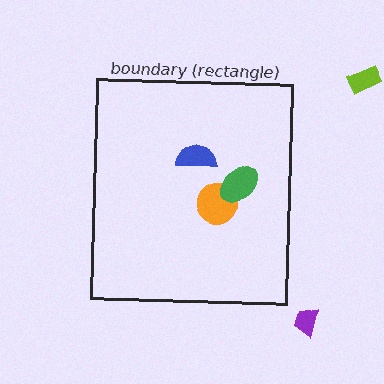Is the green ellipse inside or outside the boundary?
Inside.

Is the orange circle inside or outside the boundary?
Inside.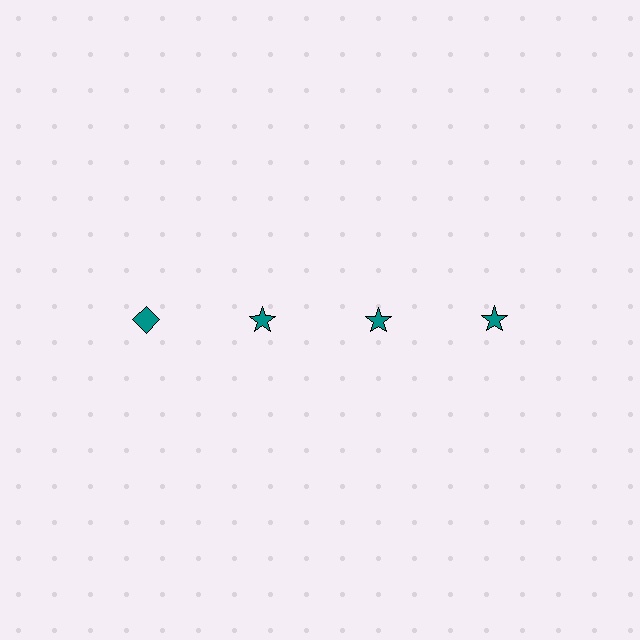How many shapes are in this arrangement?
There are 4 shapes arranged in a grid pattern.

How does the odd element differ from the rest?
It has a different shape: diamond instead of star.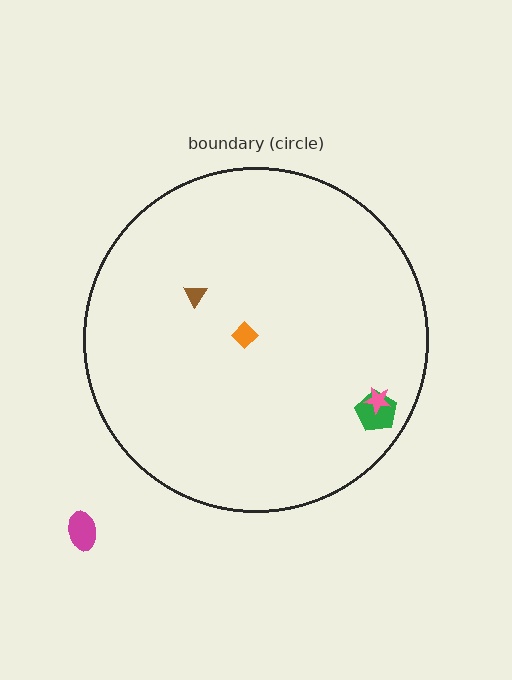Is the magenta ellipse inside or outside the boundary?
Outside.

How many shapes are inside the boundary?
4 inside, 1 outside.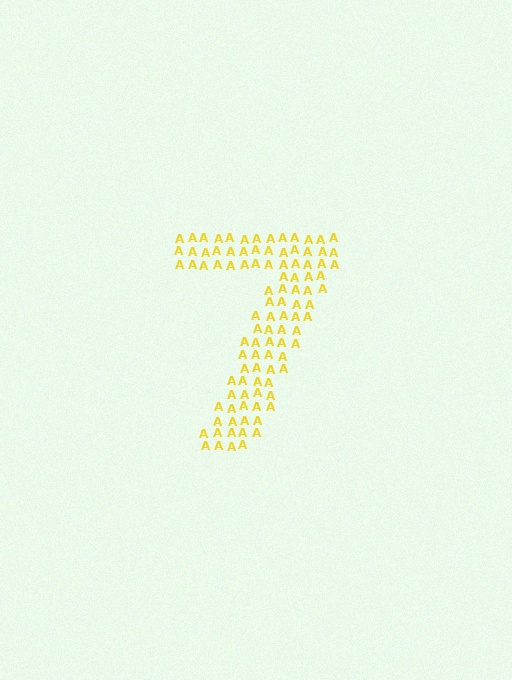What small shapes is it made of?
It is made of small letter A's.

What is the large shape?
The large shape is the digit 7.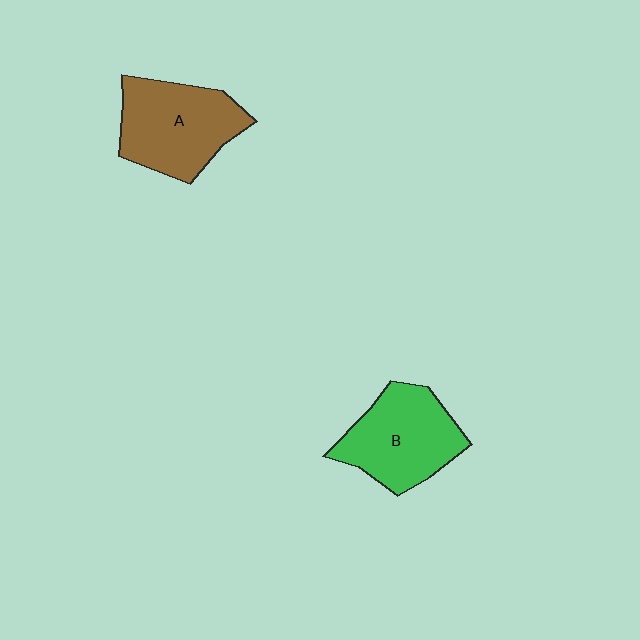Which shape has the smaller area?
Shape B (green).